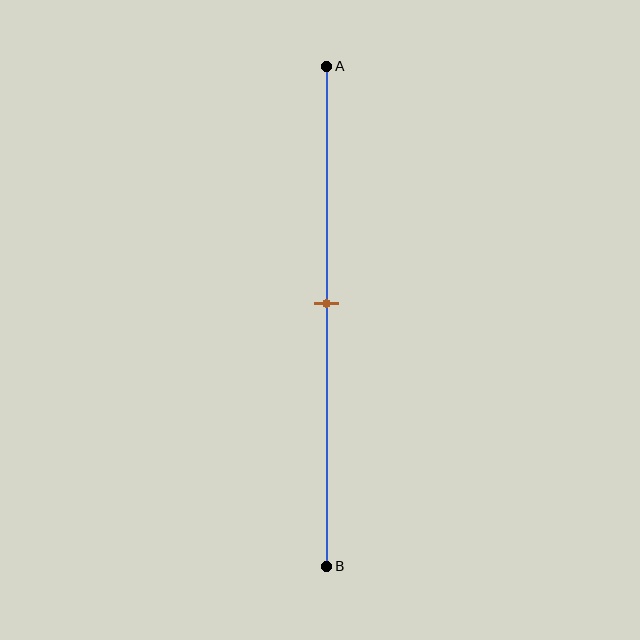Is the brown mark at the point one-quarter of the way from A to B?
No, the mark is at about 50% from A, not at the 25% one-quarter point.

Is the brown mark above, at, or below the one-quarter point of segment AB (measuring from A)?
The brown mark is below the one-quarter point of segment AB.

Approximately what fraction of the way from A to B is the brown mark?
The brown mark is approximately 50% of the way from A to B.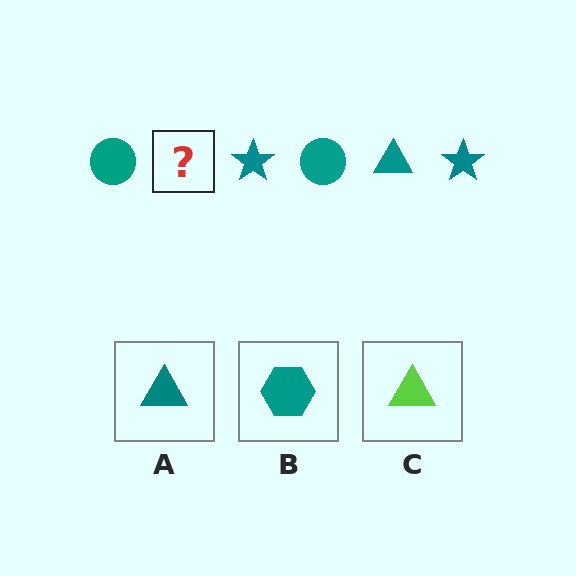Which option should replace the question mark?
Option A.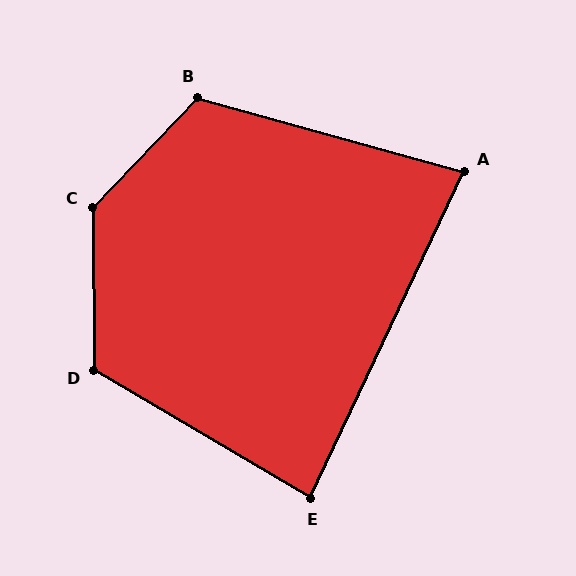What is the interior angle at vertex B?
Approximately 118 degrees (obtuse).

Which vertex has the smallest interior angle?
A, at approximately 80 degrees.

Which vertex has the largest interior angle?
C, at approximately 136 degrees.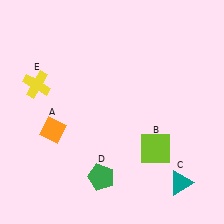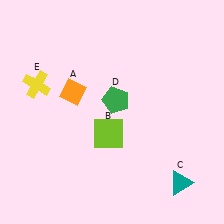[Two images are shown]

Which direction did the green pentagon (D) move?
The green pentagon (D) moved up.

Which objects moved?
The objects that moved are: the orange diamond (A), the lime square (B), the green pentagon (D).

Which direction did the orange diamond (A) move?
The orange diamond (A) moved up.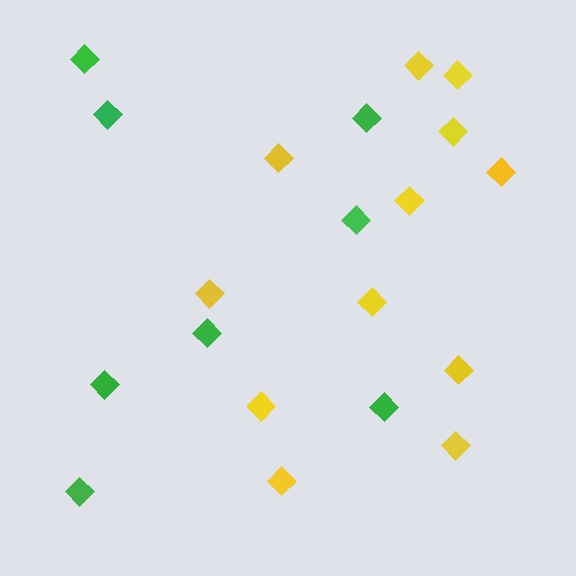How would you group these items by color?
There are 2 groups: one group of yellow diamonds (12) and one group of green diamonds (8).